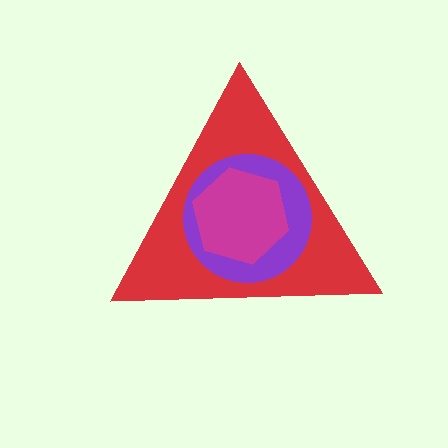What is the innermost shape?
The magenta hexagon.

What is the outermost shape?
The red triangle.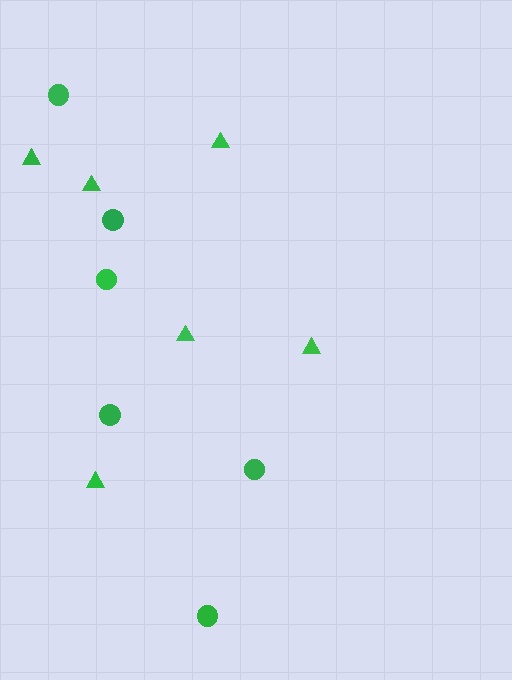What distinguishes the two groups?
There are 2 groups: one group of triangles (6) and one group of circles (6).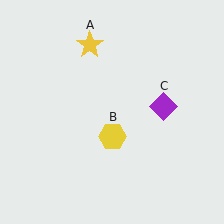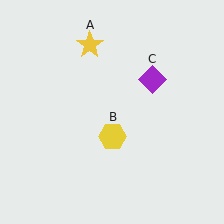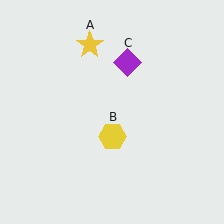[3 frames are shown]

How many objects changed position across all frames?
1 object changed position: purple diamond (object C).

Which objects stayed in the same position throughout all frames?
Yellow star (object A) and yellow hexagon (object B) remained stationary.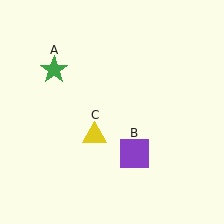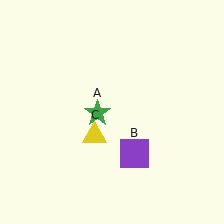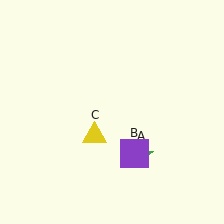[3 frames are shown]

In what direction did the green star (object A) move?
The green star (object A) moved down and to the right.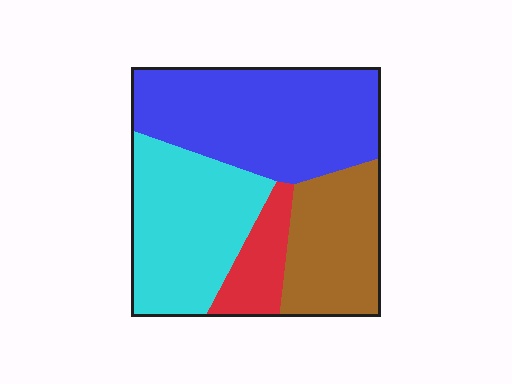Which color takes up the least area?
Red, at roughly 10%.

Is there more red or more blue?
Blue.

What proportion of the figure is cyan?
Cyan covers 30% of the figure.